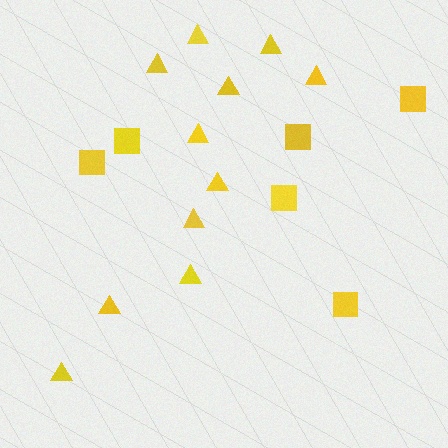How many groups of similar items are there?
There are 2 groups: one group of squares (6) and one group of triangles (11).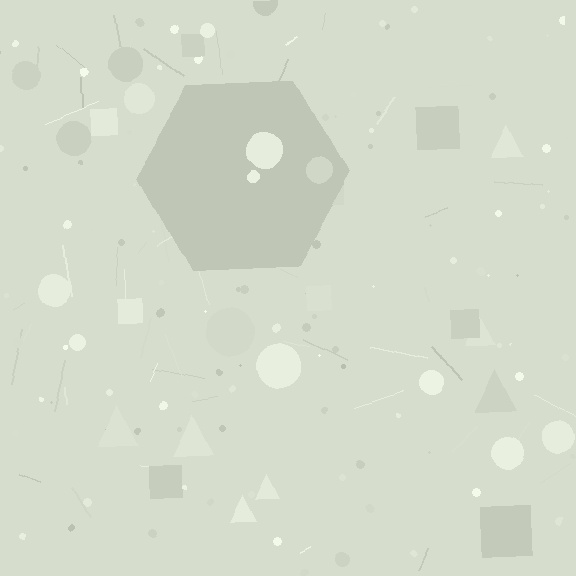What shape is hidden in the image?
A hexagon is hidden in the image.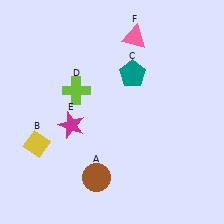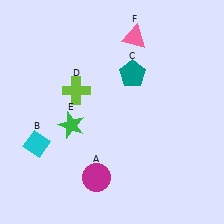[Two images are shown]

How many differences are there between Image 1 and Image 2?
There are 3 differences between the two images.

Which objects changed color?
A changed from brown to magenta. B changed from yellow to cyan. E changed from magenta to green.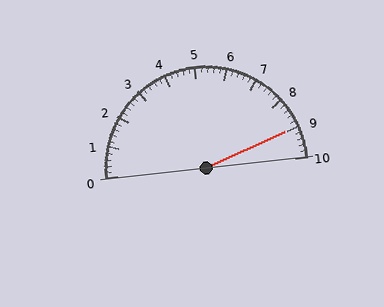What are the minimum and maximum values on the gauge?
The gauge ranges from 0 to 10.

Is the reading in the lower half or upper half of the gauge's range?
The reading is in the upper half of the range (0 to 10).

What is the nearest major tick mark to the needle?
The nearest major tick mark is 9.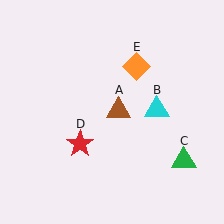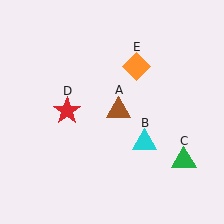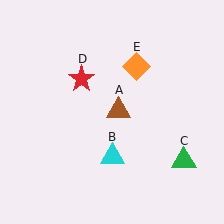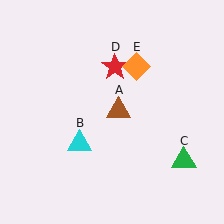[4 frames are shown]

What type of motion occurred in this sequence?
The cyan triangle (object B), red star (object D) rotated clockwise around the center of the scene.